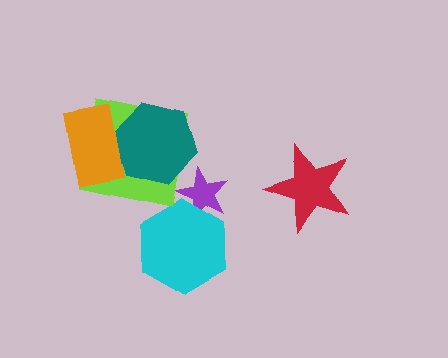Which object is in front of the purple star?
The cyan hexagon is in front of the purple star.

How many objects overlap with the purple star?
1 object overlaps with the purple star.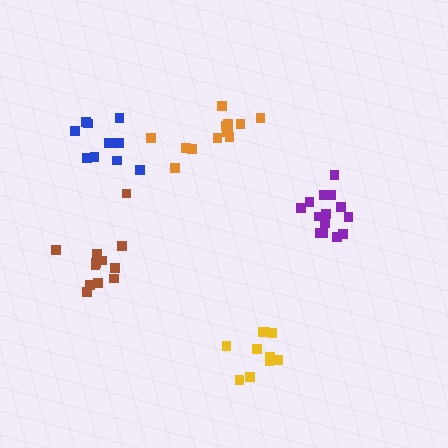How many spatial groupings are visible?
There are 5 spatial groupings.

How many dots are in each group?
Group 1: 14 dots, Group 2: 12 dots, Group 3: 13 dots, Group 4: 10 dots, Group 5: 10 dots (59 total).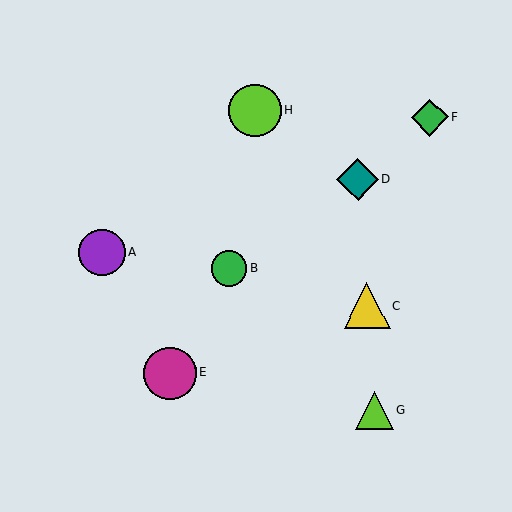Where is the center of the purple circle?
The center of the purple circle is at (102, 253).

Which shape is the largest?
The lime circle (labeled H) is the largest.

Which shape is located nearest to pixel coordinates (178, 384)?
The magenta circle (labeled E) at (170, 373) is nearest to that location.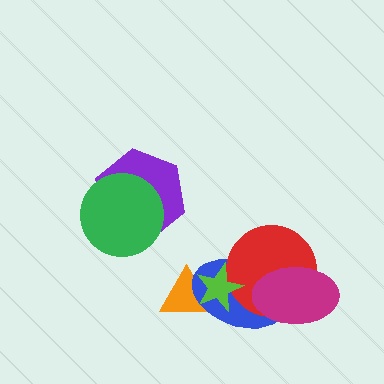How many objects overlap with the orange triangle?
2 objects overlap with the orange triangle.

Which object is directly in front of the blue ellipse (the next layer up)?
The red circle is directly in front of the blue ellipse.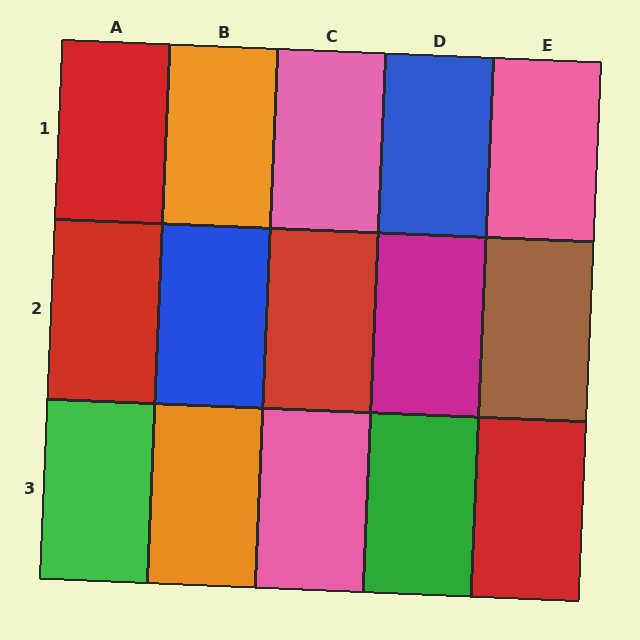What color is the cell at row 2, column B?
Blue.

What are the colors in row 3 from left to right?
Green, orange, pink, green, red.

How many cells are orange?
2 cells are orange.